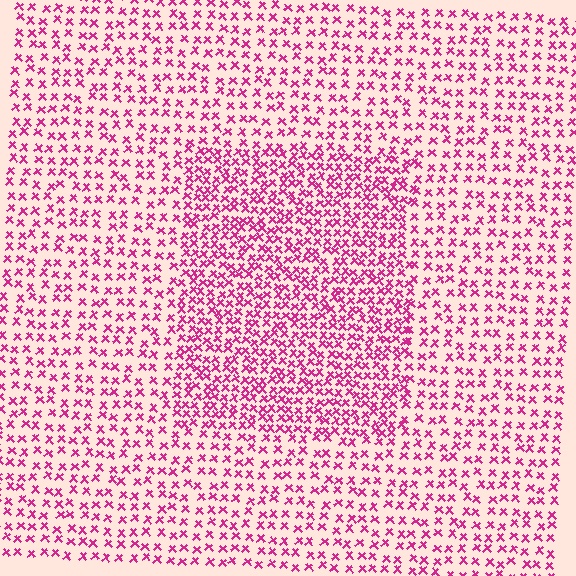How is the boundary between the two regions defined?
The boundary is defined by a change in element density (approximately 1.8x ratio). All elements are the same color, size, and shape.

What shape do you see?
I see a rectangle.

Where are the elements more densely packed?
The elements are more densely packed inside the rectangle boundary.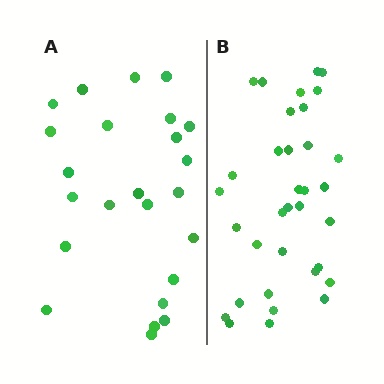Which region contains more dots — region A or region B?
Region B (the right region) has more dots.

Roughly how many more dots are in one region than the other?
Region B has roughly 10 or so more dots than region A.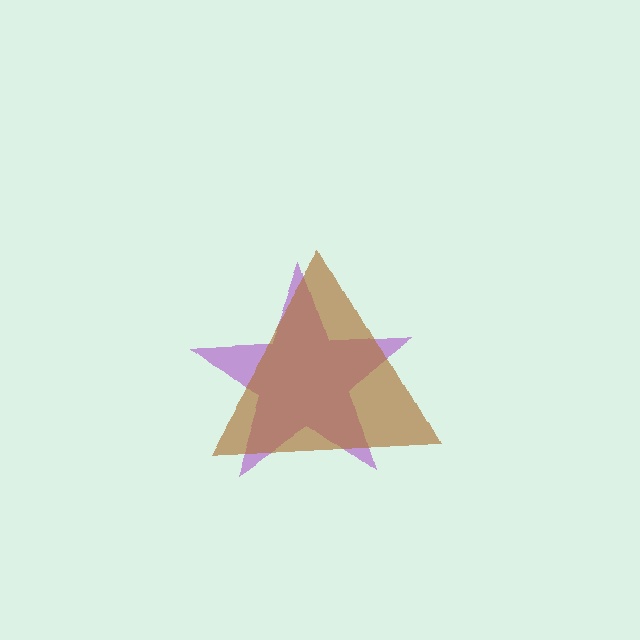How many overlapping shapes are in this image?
There are 2 overlapping shapes in the image.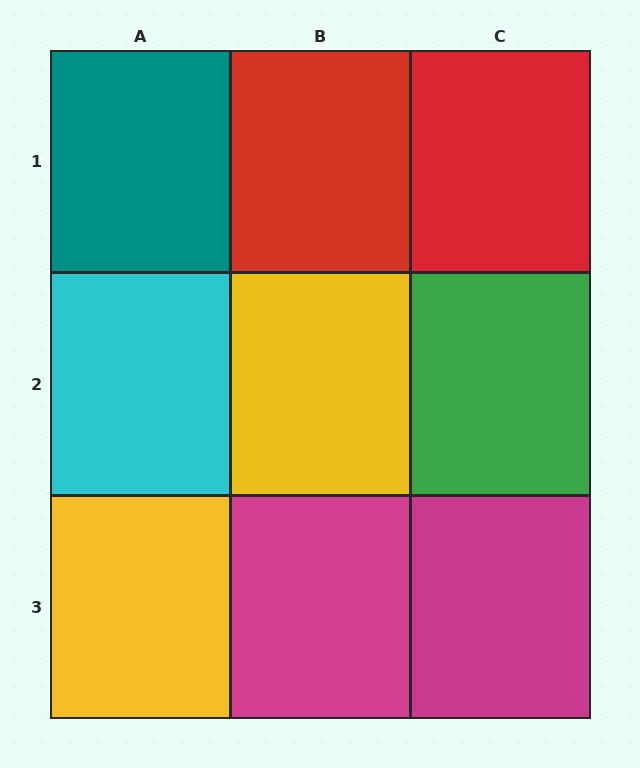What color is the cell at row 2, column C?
Green.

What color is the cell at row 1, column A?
Teal.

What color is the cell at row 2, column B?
Yellow.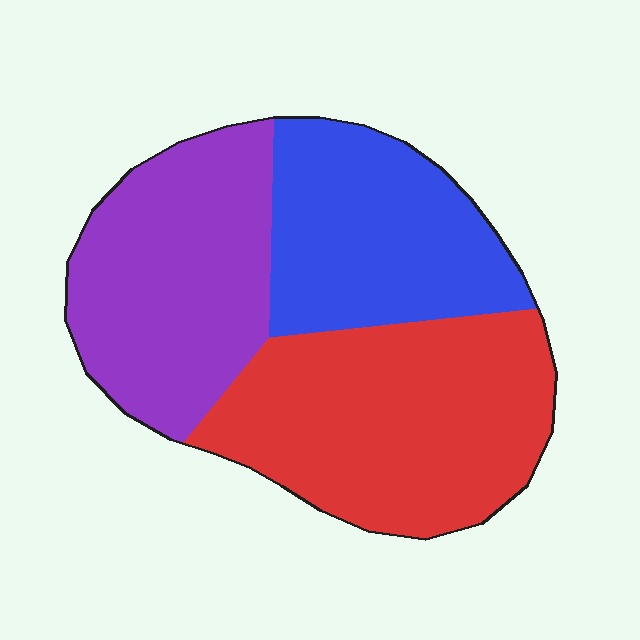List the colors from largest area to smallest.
From largest to smallest: red, purple, blue.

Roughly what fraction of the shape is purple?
Purple takes up about one third (1/3) of the shape.